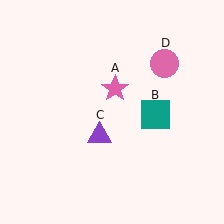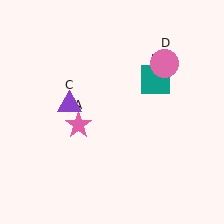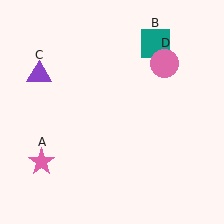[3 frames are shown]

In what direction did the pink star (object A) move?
The pink star (object A) moved down and to the left.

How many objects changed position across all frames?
3 objects changed position: pink star (object A), teal square (object B), purple triangle (object C).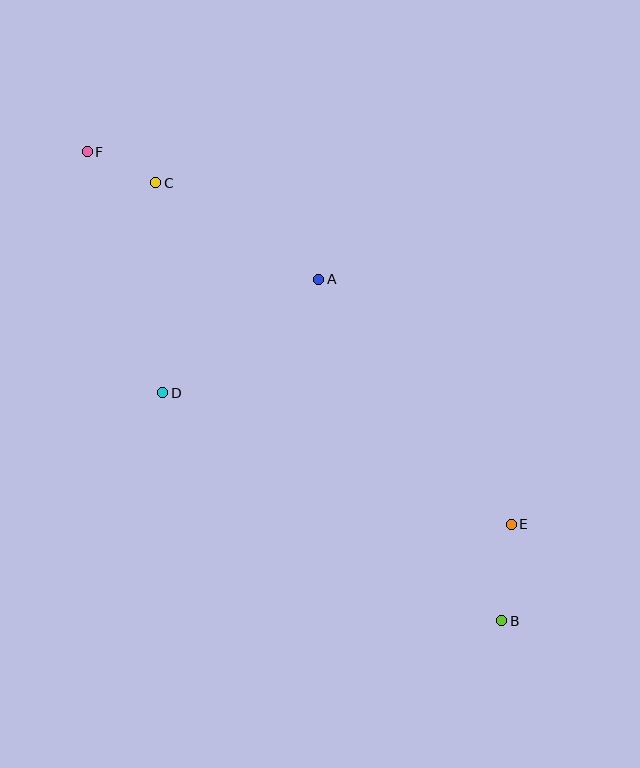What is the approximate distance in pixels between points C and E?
The distance between C and E is approximately 493 pixels.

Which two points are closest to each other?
Points C and F are closest to each other.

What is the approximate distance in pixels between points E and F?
The distance between E and F is approximately 565 pixels.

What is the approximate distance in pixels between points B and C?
The distance between B and C is approximately 558 pixels.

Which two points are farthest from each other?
Points B and F are farthest from each other.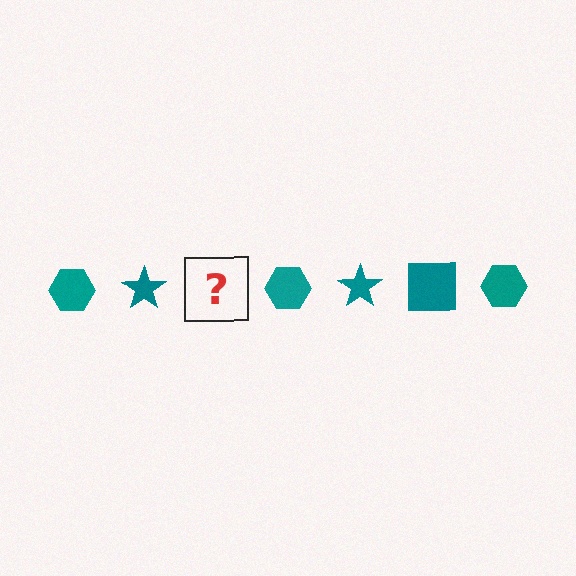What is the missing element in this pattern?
The missing element is a teal square.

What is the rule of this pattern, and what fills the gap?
The rule is that the pattern cycles through hexagon, star, square shapes in teal. The gap should be filled with a teal square.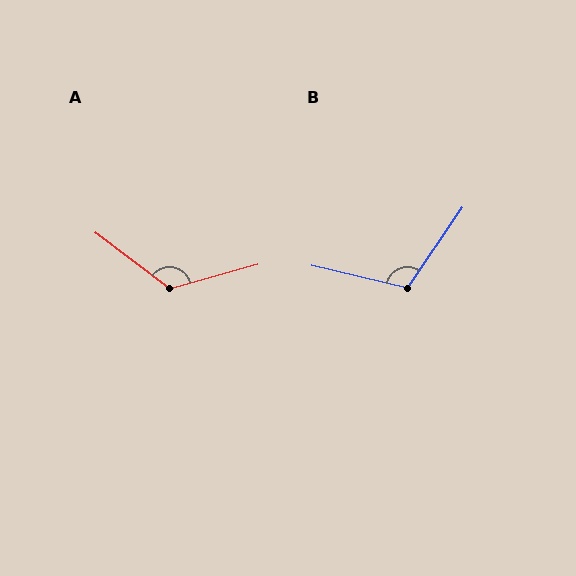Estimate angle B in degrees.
Approximately 111 degrees.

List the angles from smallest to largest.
B (111°), A (128°).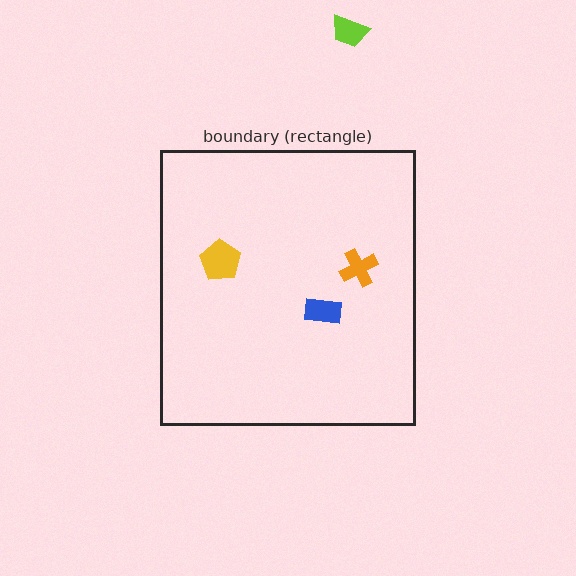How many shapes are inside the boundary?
3 inside, 1 outside.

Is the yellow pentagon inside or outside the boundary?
Inside.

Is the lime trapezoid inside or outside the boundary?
Outside.